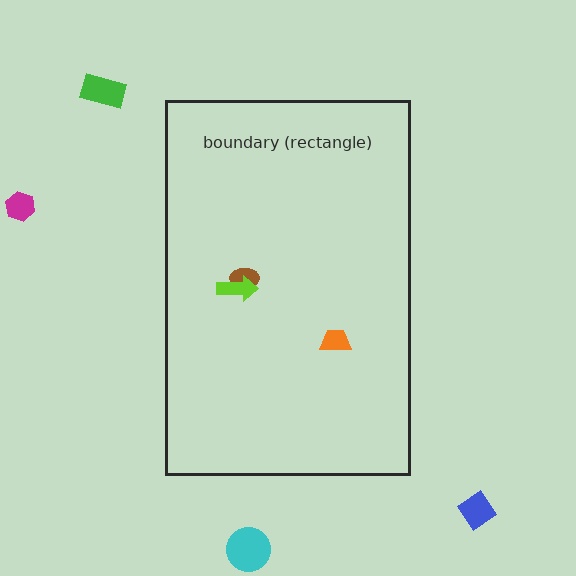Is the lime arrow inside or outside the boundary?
Inside.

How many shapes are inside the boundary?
3 inside, 4 outside.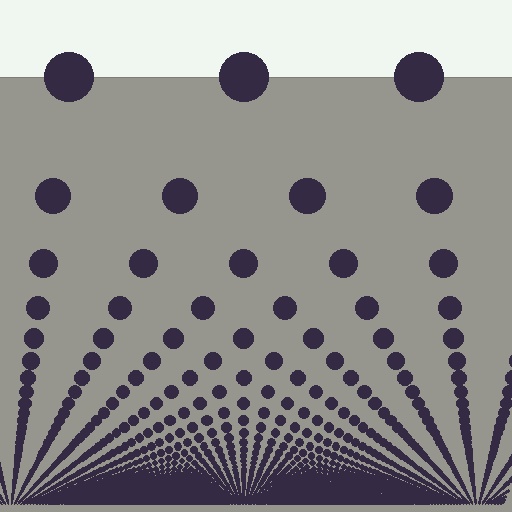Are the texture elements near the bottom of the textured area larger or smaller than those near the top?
Smaller. The gradient is inverted — elements near the bottom are smaller and denser.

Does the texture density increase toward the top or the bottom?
Density increases toward the bottom.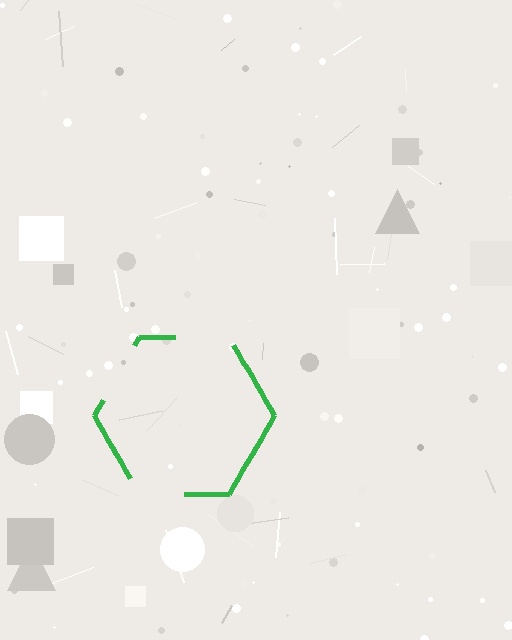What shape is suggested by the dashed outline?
The dashed outline suggests a hexagon.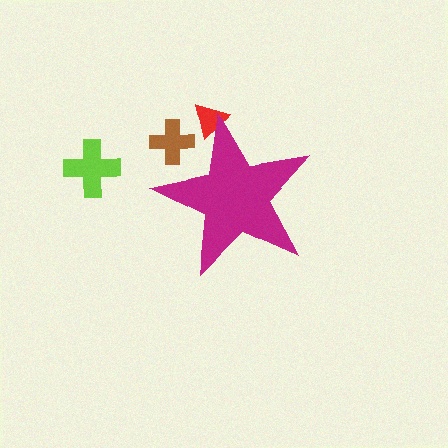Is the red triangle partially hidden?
Yes, the red triangle is partially hidden behind the magenta star.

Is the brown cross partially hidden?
Yes, the brown cross is partially hidden behind the magenta star.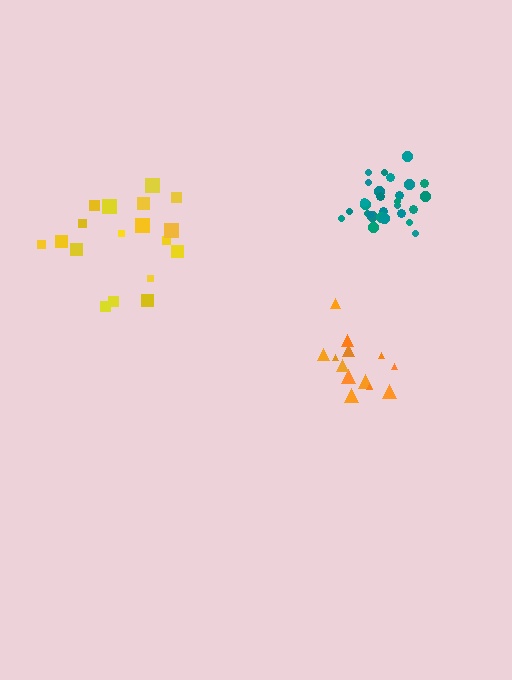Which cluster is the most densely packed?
Teal.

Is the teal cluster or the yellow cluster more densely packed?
Teal.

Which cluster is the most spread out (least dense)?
Yellow.